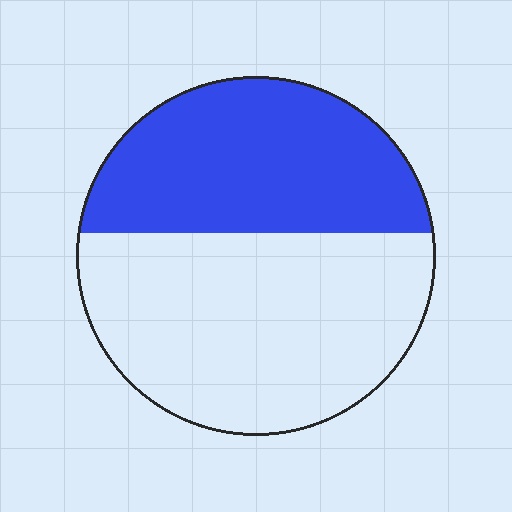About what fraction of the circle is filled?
About two fifths (2/5).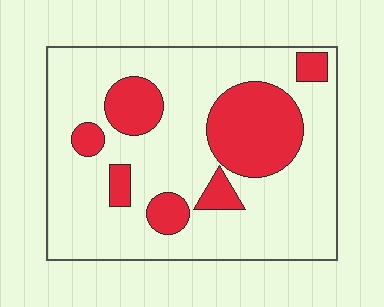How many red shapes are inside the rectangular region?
7.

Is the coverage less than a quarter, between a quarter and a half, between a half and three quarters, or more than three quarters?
Between a quarter and a half.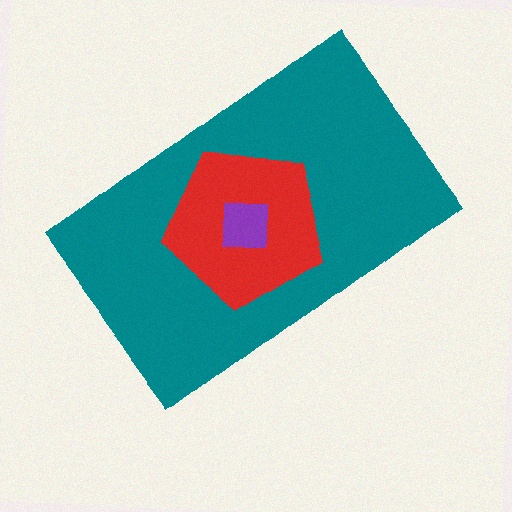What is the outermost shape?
The teal rectangle.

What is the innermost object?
The purple square.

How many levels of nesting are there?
3.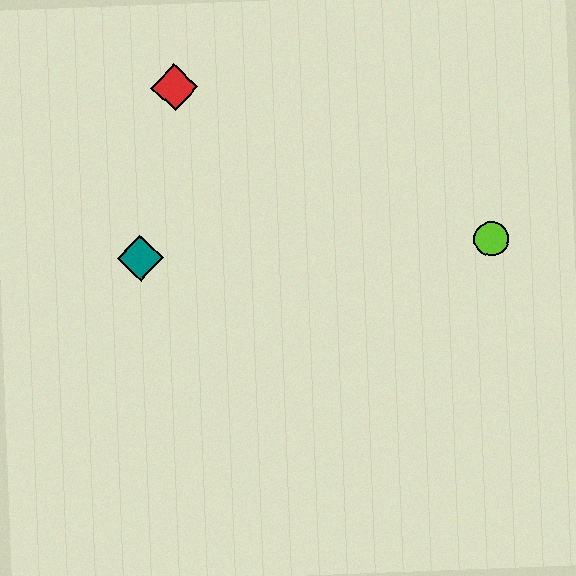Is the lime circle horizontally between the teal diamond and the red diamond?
No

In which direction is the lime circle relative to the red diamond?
The lime circle is to the right of the red diamond.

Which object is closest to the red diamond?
The teal diamond is closest to the red diamond.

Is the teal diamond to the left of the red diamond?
Yes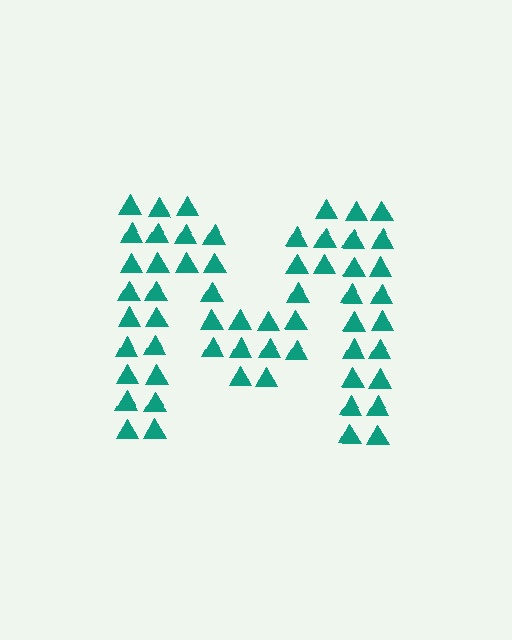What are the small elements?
The small elements are triangles.